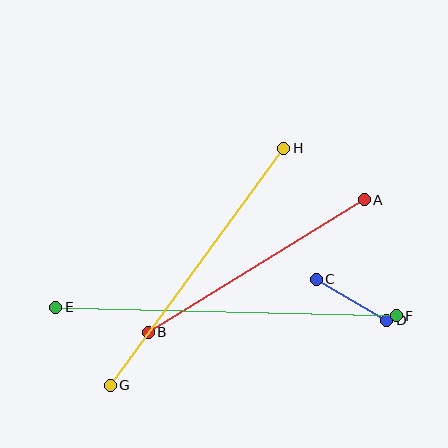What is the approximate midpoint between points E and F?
The midpoint is at approximately (226, 312) pixels.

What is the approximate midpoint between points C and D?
The midpoint is at approximately (351, 300) pixels.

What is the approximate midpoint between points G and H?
The midpoint is at approximately (197, 267) pixels.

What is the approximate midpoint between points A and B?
The midpoint is at approximately (256, 266) pixels.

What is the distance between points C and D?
The distance is approximately 82 pixels.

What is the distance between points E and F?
The distance is approximately 341 pixels.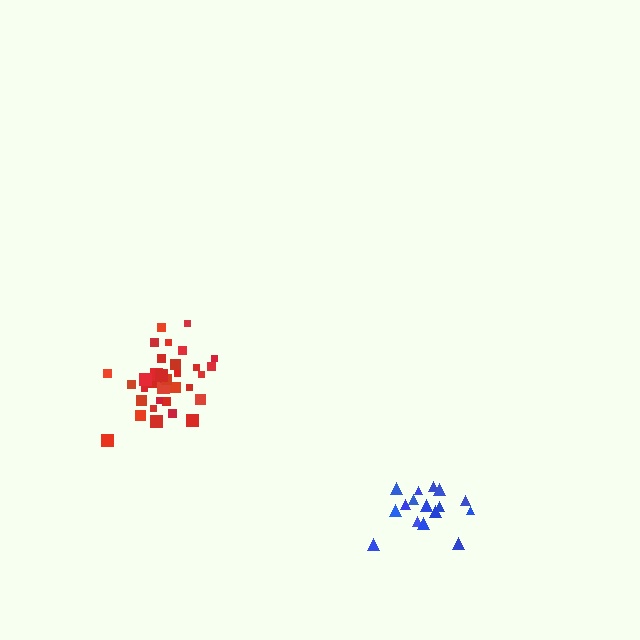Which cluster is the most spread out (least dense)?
Blue.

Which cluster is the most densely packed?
Red.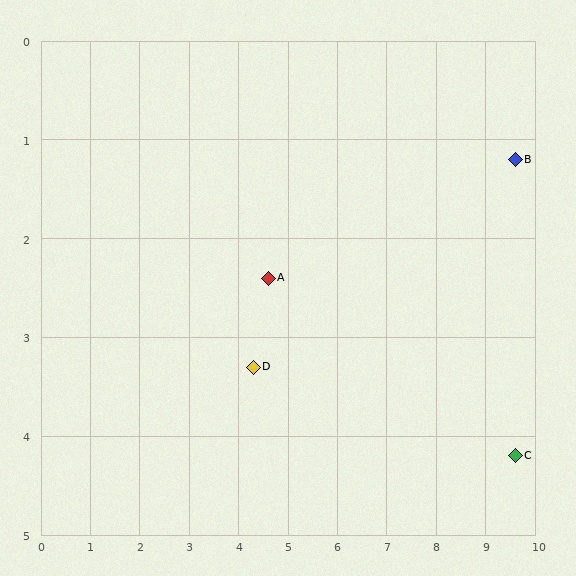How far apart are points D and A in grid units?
Points D and A are about 0.9 grid units apart.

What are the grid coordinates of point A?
Point A is at approximately (4.6, 2.4).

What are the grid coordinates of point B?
Point B is at approximately (9.6, 1.2).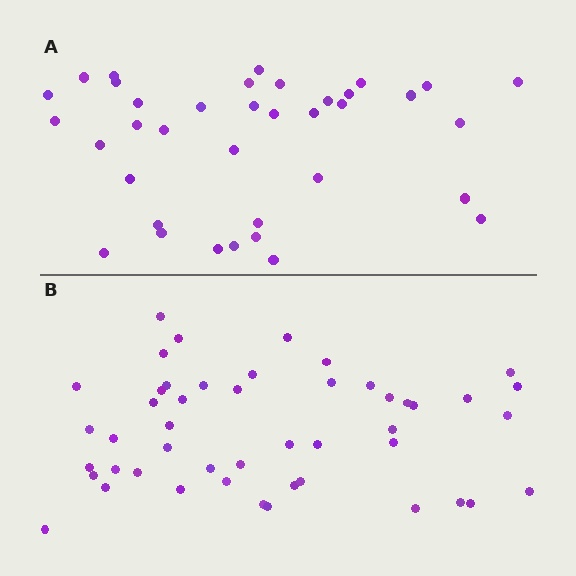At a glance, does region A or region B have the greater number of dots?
Region B (the bottom region) has more dots.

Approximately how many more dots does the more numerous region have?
Region B has roughly 12 or so more dots than region A.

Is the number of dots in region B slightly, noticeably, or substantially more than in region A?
Region B has noticeably more, but not dramatically so. The ratio is roughly 1.3 to 1.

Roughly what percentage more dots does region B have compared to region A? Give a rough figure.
About 30% more.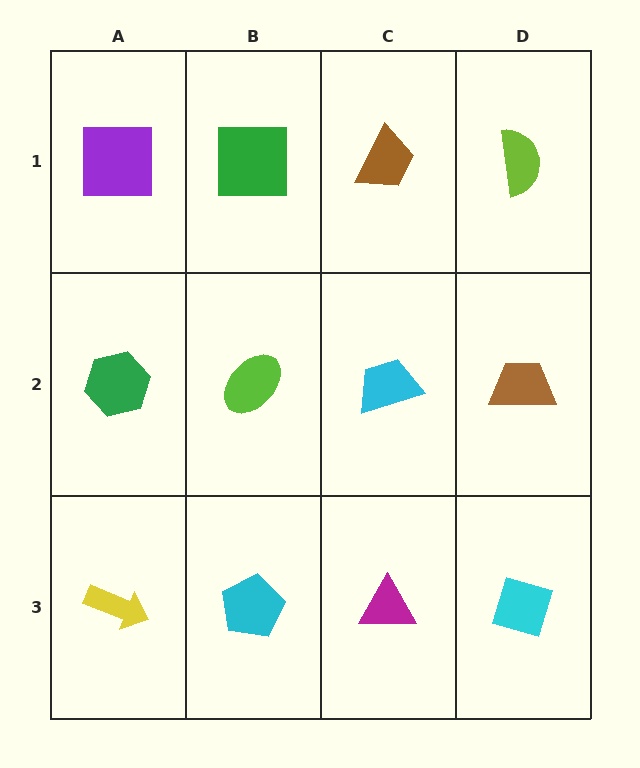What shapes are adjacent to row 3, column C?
A cyan trapezoid (row 2, column C), a cyan pentagon (row 3, column B), a cyan diamond (row 3, column D).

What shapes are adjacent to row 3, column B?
A lime ellipse (row 2, column B), a yellow arrow (row 3, column A), a magenta triangle (row 3, column C).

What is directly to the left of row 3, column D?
A magenta triangle.